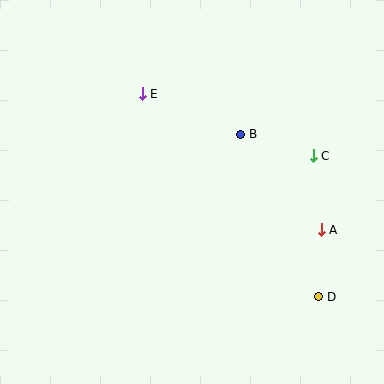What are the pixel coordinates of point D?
Point D is at (319, 297).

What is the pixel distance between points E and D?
The distance between E and D is 269 pixels.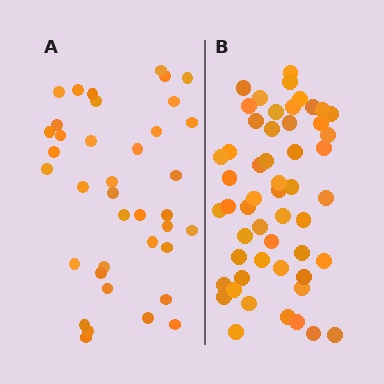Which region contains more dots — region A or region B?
Region B (the right region) has more dots.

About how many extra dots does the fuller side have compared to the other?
Region B has approximately 15 more dots than region A.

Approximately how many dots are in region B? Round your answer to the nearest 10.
About 50 dots. (The exact count is 53, which rounds to 50.)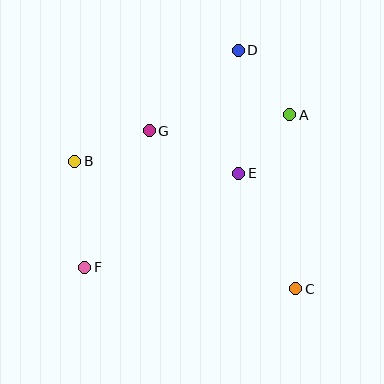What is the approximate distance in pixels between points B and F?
The distance between B and F is approximately 106 pixels.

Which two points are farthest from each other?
Points D and F are farthest from each other.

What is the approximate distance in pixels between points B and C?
The distance between B and C is approximately 255 pixels.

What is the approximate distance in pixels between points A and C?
The distance between A and C is approximately 174 pixels.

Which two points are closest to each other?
Points A and E are closest to each other.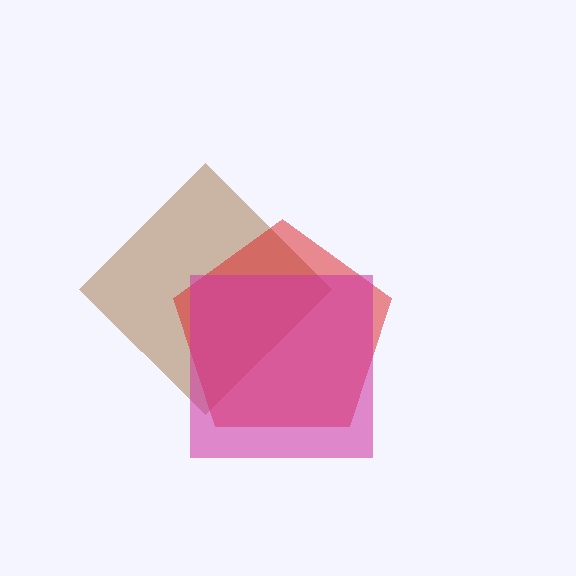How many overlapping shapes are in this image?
There are 3 overlapping shapes in the image.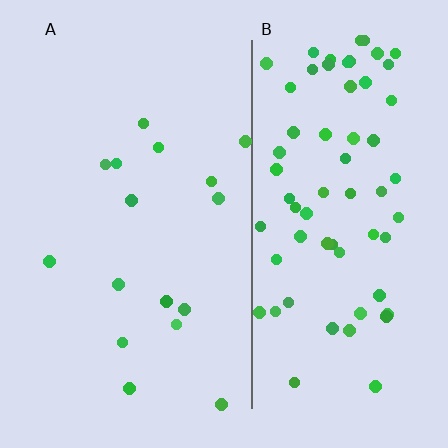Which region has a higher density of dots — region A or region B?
B (the right).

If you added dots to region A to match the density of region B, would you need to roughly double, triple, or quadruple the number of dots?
Approximately quadruple.